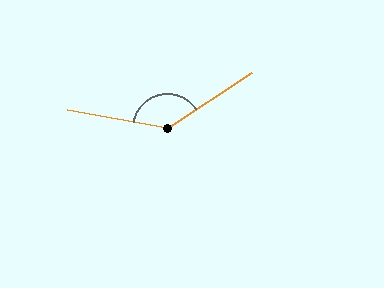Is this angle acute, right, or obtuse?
It is obtuse.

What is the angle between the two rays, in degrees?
Approximately 137 degrees.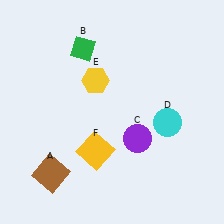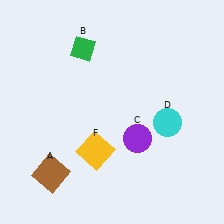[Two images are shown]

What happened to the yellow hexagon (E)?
The yellow hexagon (E) was removed in Image 2. It was in the top-left area of Image 1.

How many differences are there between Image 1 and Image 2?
There is 1 difference between the two images.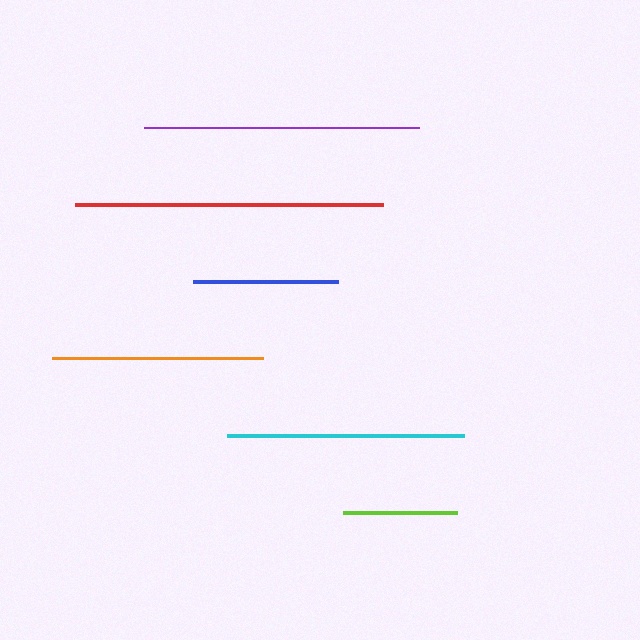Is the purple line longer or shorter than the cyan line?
The purple line is longer than the cyan line.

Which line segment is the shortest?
The lime line is the shortest at approximately 114 pixels.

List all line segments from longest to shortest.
From longest to shortest: red, purple, cyan, orange, blue, lime.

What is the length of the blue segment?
The blue segment is approximately 145 pixels long.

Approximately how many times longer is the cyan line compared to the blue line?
The cyan line is approximately 1.6 times the length of the blue line.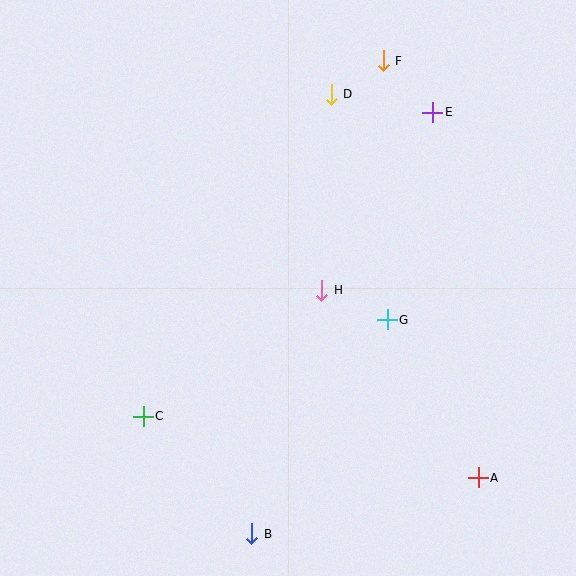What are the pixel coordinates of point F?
Point F is at (383, 61).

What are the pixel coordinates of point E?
Point E is at (433, 112).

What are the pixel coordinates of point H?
Point H is at (322, 290).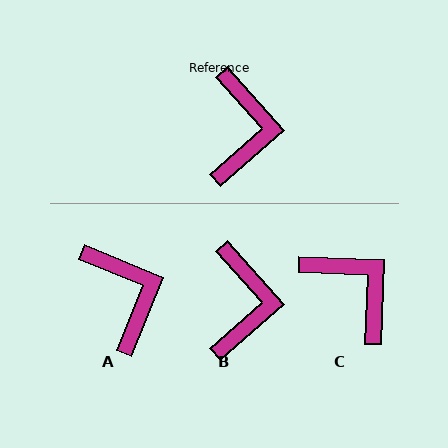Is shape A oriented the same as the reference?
No, it is off by about 27 degrees.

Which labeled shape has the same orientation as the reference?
B.